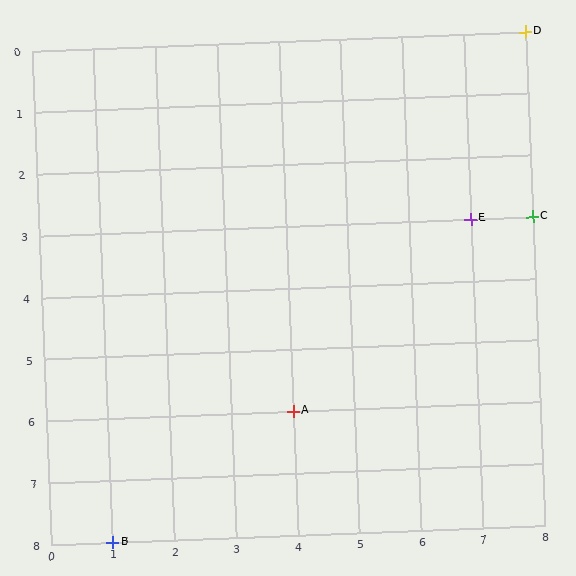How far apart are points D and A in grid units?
Points D and A are 4 columns and 6 rows apart (about 7.2 grid units diagonally).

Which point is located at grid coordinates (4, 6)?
Point A is at (4, 6).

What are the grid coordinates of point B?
Point B is at grid coordinates (1, 8).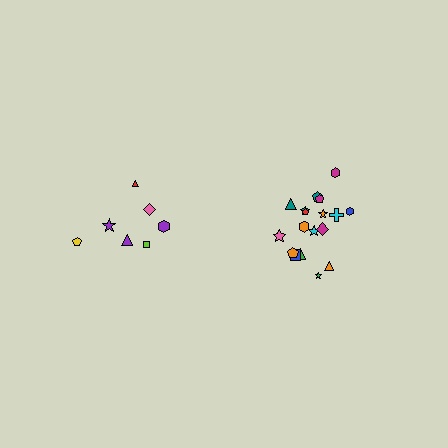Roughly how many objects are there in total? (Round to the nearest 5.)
Roughly 25 objects in total.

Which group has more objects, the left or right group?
The right group.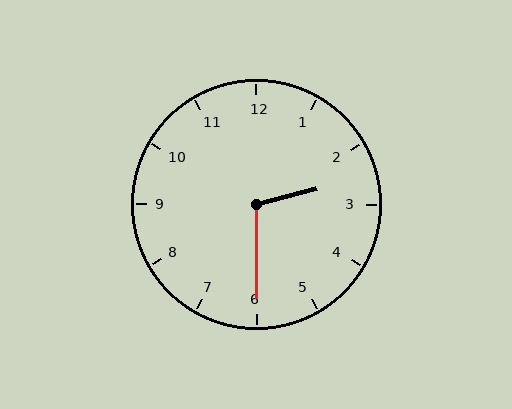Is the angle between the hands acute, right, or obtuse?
It is obtuse.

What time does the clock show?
2:30.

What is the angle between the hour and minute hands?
Approximately 105 degrees.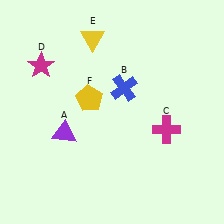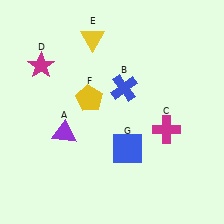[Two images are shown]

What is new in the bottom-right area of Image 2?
A blue square (G) was added in the bottom-right area of Image 2.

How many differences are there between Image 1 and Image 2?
There is 1 difference between the two images.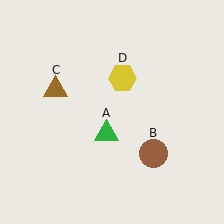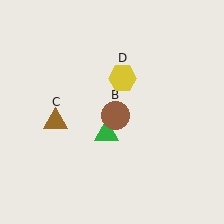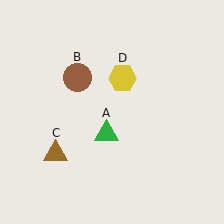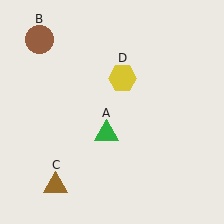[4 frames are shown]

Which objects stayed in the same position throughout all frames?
Green triangle (object A) and yellow hexagon (object D) remained stationary.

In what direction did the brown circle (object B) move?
The brown circle (object B) moved up and to the left.